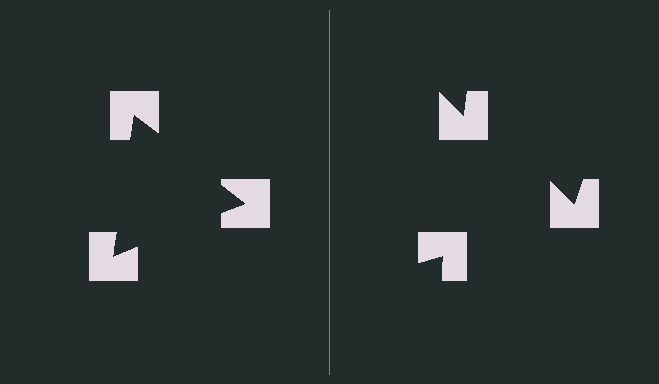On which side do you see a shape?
An illusory triangle appears on the left side. On the right side the wedge cuts are rotated, so no coherent shape forms.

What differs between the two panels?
The notched squares are positioned identically on both sides; only the wedge orientations differ. On the left they align to a triangle; on the right they are misaligned.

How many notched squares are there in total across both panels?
6 — 3 on each side.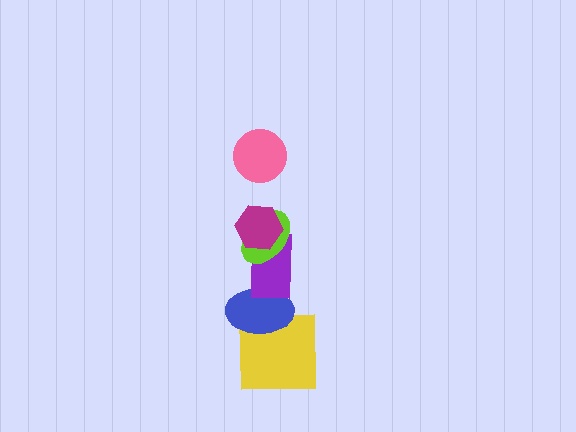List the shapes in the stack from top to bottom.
From top to bottom: the pink circle, the magenta hexagon, the lime ellipse, the purple rectangle, the blue ellipse, the yellow square.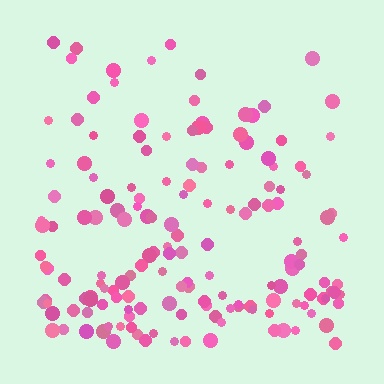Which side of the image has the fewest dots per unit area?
The top.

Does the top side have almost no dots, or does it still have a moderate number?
Still a moderate number, just noticeably fewer than the bottom.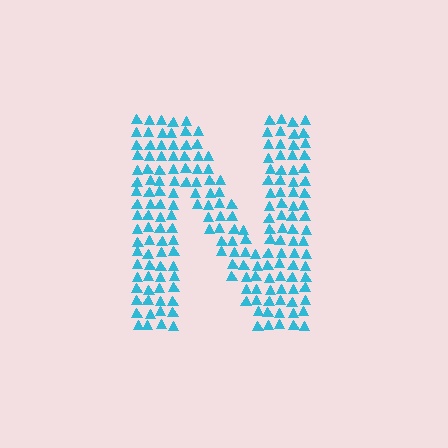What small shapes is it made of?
It is made of small triangles.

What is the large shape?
The large shape is the letter N.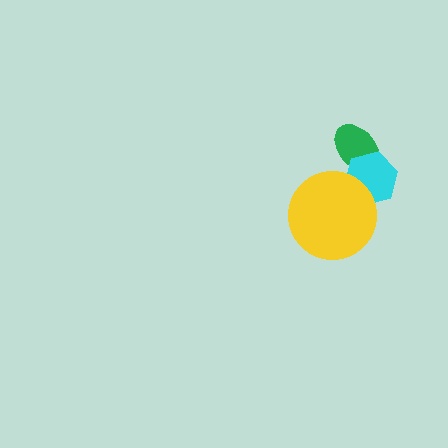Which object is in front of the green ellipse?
The cyan hexagon is in front of the green ellipse.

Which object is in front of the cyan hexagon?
The yellow circle is in front of the cyan hexagon.